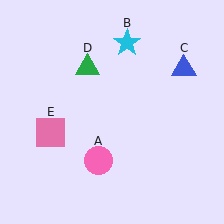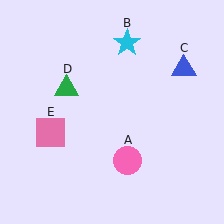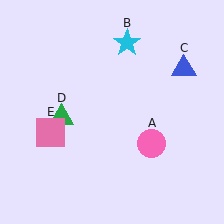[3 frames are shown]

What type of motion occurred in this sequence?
The pink circle (object A), green triangle (object D) rotated counterclockwise around the center of the scene.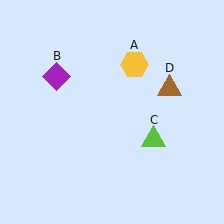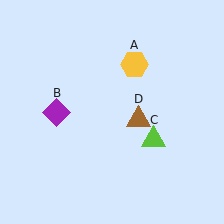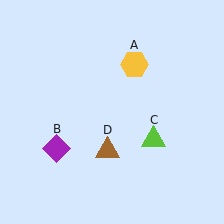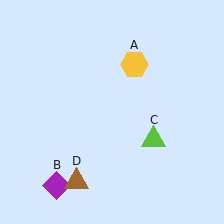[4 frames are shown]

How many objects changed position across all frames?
2 objects changed position: purple diamond (object B), brown triangle (object D).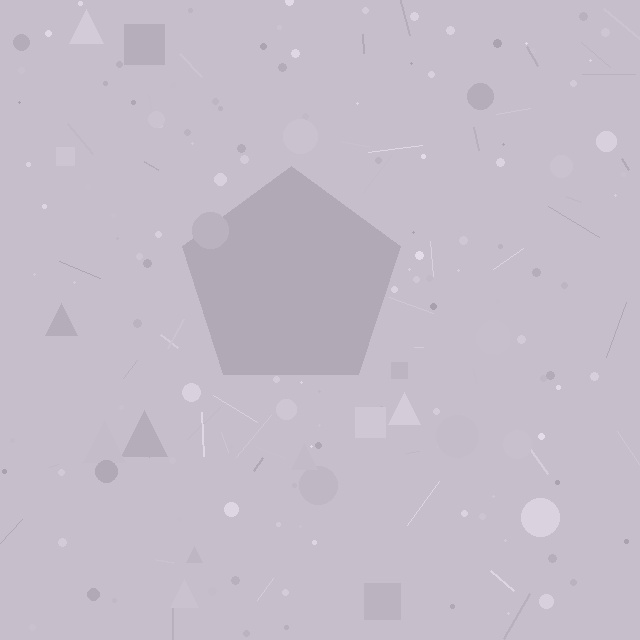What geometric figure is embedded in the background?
A pentagon is embedded in the background.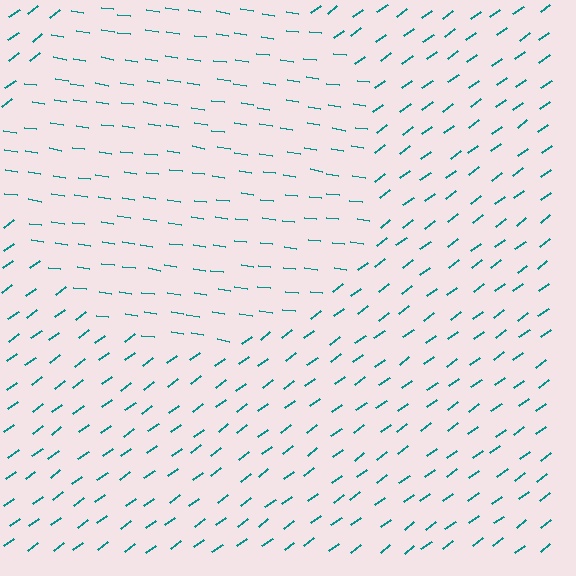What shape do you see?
I see a circle.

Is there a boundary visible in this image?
Yes, there is a texture boundary formed by a change in line orientation.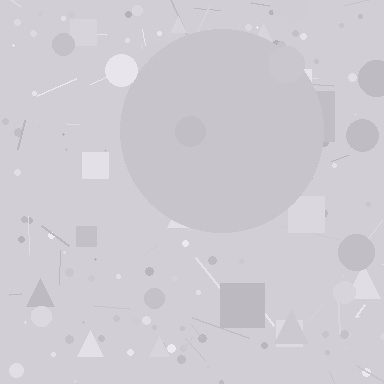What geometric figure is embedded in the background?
A circle is embedded in the background.